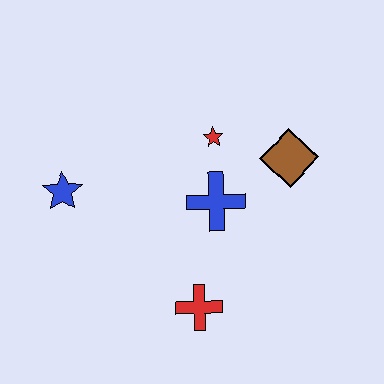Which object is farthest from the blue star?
The brown diamond is farthest from the blue star.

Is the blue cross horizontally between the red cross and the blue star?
No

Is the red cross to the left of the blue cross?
Yes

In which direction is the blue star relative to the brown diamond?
The blue star is to the left of the brown diamond.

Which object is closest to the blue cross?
The red star is closest to the blue cross.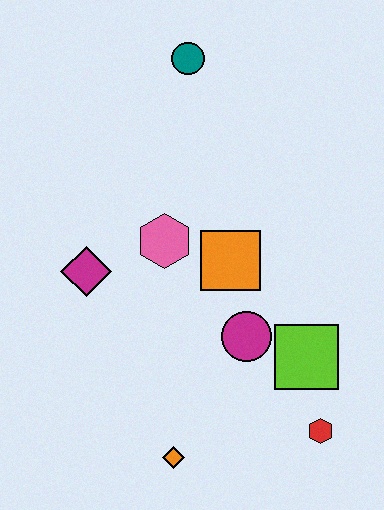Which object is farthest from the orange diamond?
The teal circle is farthest from the orange diamond.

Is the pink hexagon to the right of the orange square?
No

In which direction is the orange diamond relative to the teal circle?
The orange diamond is below the teal circle.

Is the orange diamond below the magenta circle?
Yes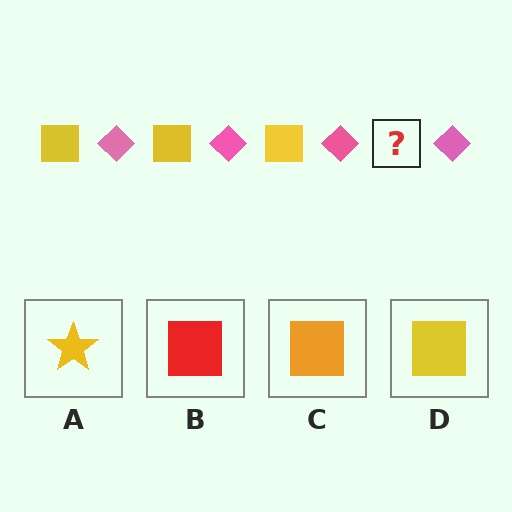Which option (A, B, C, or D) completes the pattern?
D.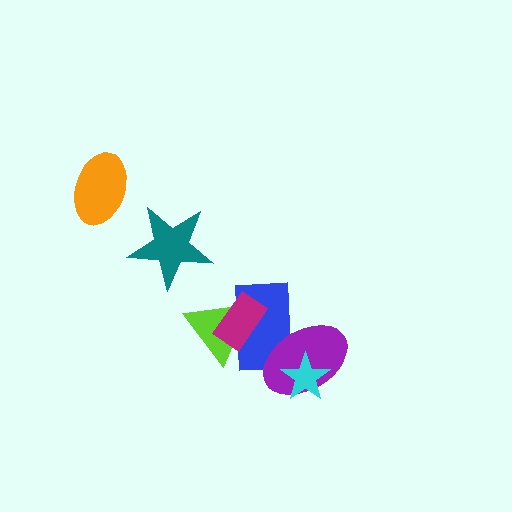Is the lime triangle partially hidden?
Yes, it is partially covered by another shape.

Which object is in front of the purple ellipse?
The cyan star is in front of the purple ellipse.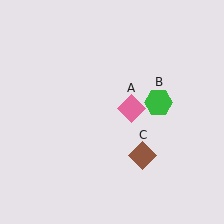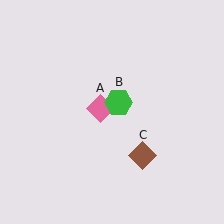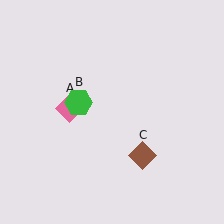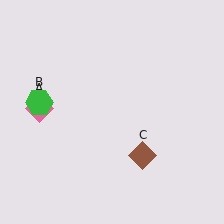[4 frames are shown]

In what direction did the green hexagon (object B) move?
The green hexagon (object B) moved left.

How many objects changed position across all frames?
2 objects changed position: pink diamond (object A), green hexagon (object B).